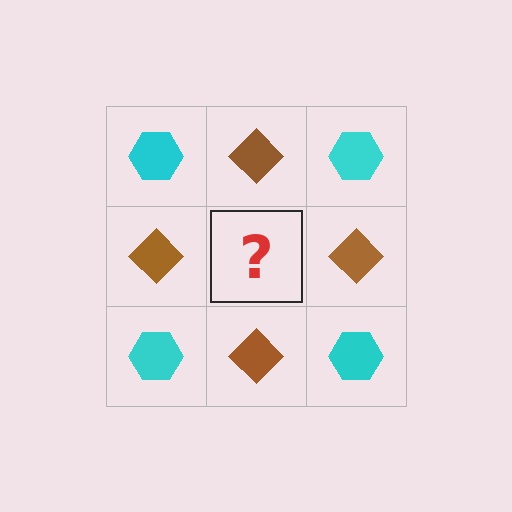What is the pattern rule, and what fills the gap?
The rule is that it alternates cyan hexagon and brown diamond in a checkerboard pattern. The gap should be filled with a cyan hexagon.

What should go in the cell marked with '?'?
The missing cell should contain a cyan hexagon.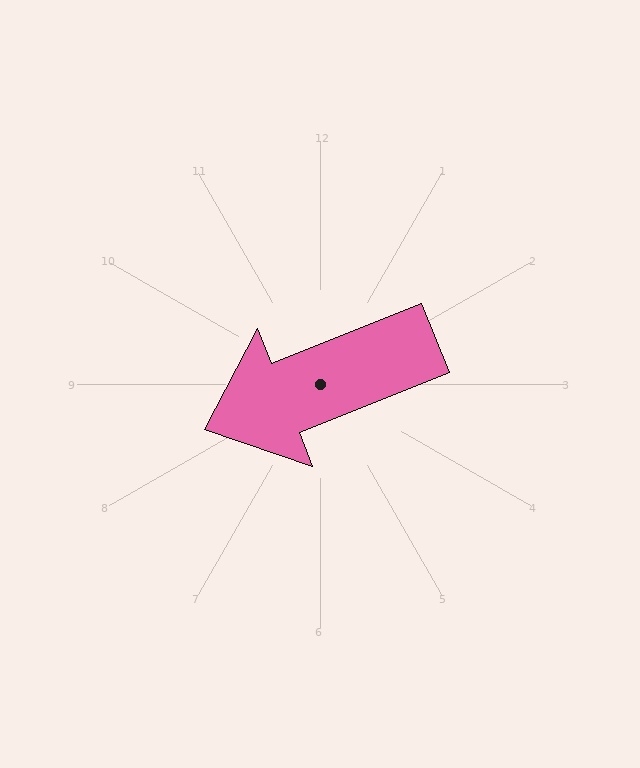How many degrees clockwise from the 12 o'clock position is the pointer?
Approximately 248 degrees.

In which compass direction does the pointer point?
West.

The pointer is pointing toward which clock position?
Roughly 8 o'clock.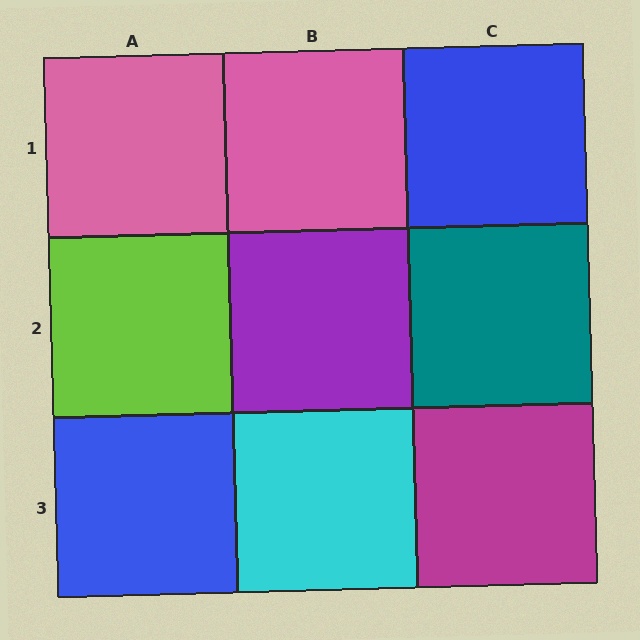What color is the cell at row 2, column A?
Lime.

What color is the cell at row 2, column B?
Purple.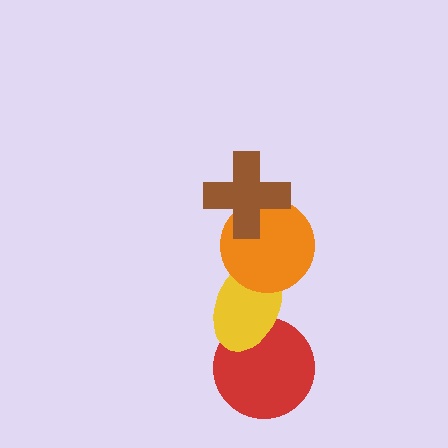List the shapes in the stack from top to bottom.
From top to bottom: the brown cross, the orange circle, the yellow ellipse, the red circle.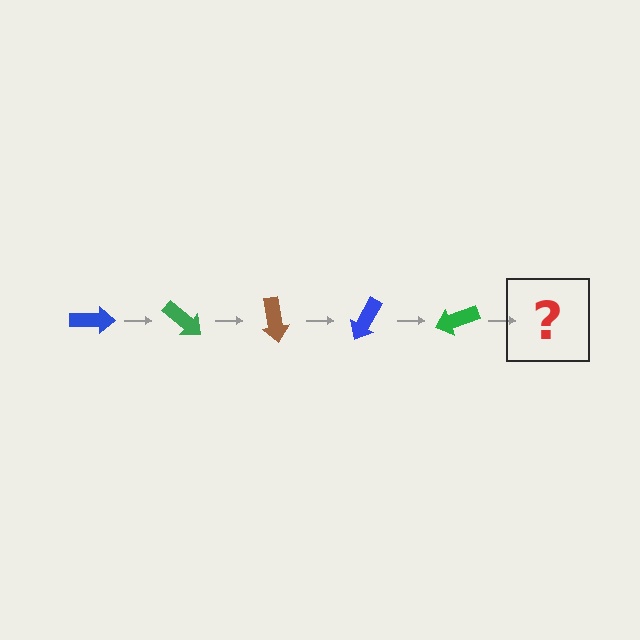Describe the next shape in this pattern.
It should be a brown arrow, rotated 200 degrees from the start.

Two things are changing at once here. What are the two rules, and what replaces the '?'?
The two rules are that it rotates 40 degrees each step and the color cycles through blue, green, and brown. The '?' should be a brown arrow, rotated 200 degrees from the start.